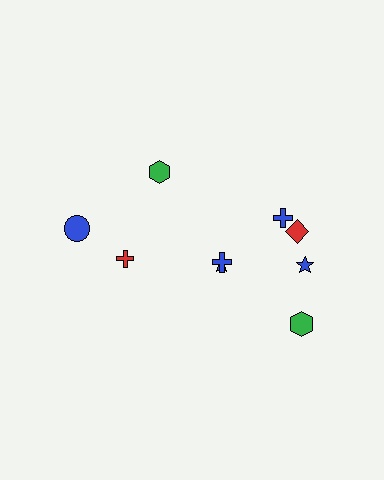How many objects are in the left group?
There are 3 objects.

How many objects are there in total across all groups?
There are 9 objects.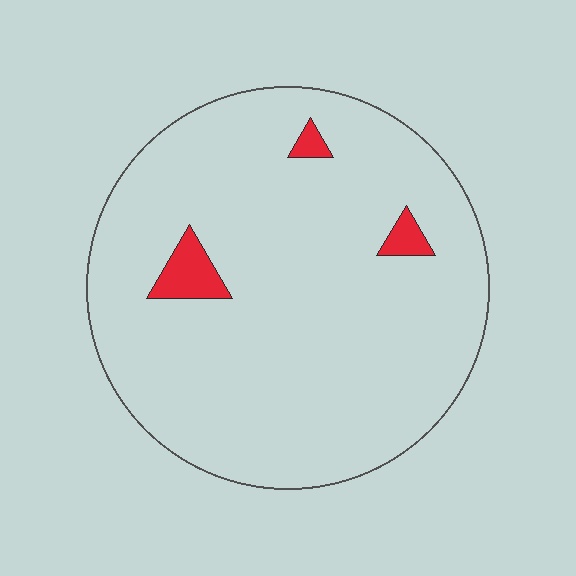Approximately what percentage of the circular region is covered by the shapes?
Approximately 5%.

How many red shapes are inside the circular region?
3.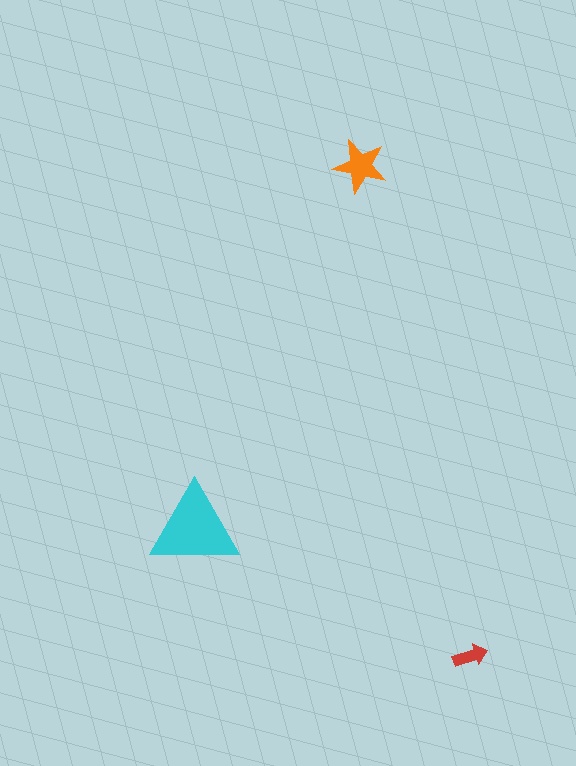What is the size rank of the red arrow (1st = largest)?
3rd.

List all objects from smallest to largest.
The red arrow, the orange star, the cyan triangle.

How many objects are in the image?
There are 3 objects in the image.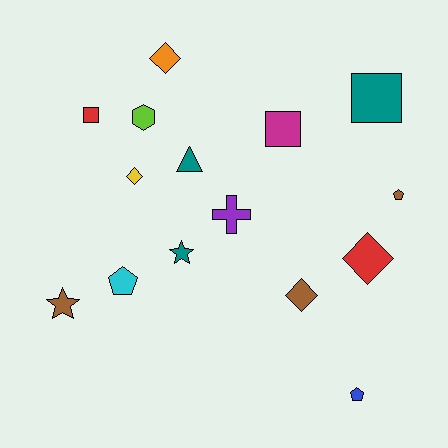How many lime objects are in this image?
There is 1 lime object.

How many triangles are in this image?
There is 1 triangle.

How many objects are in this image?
There are 15 objects.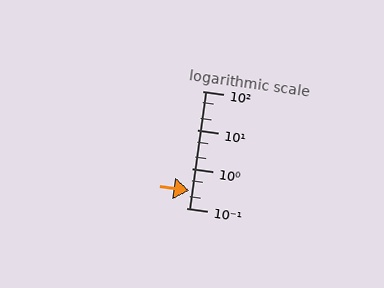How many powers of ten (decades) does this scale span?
The scale spans 3 decades, from 0.1 to 100.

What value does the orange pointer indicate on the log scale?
The pointer indicates approximately 0.28.